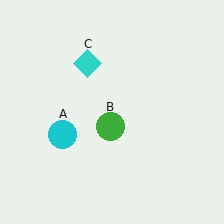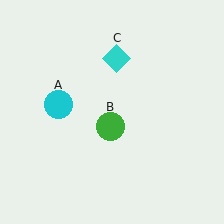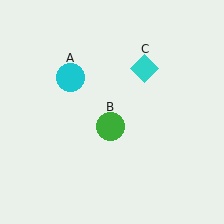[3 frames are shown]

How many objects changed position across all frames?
2 objects changed position: cyan circle (object A), cyan diamond (object C).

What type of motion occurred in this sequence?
The cyan circle (object A), cyan diamond (object C) rotated clockwise around the center of the scene.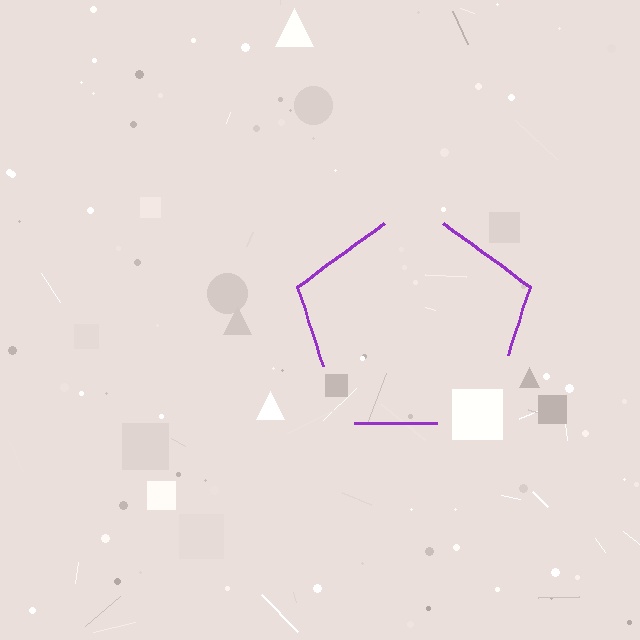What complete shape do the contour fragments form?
The contour fragments form a pentagon.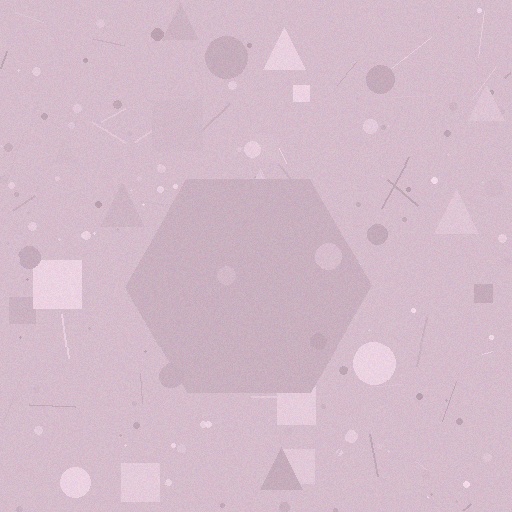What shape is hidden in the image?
A hexagon is hidden in the image.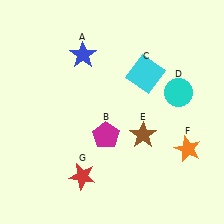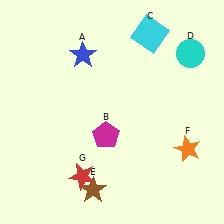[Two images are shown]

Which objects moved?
The objects that moved are: the cyan square (C), the cyan circle (D), the brown star (E).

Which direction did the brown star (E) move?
The brown star (E) moved down.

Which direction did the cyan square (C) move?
The cyan square (C) moved up.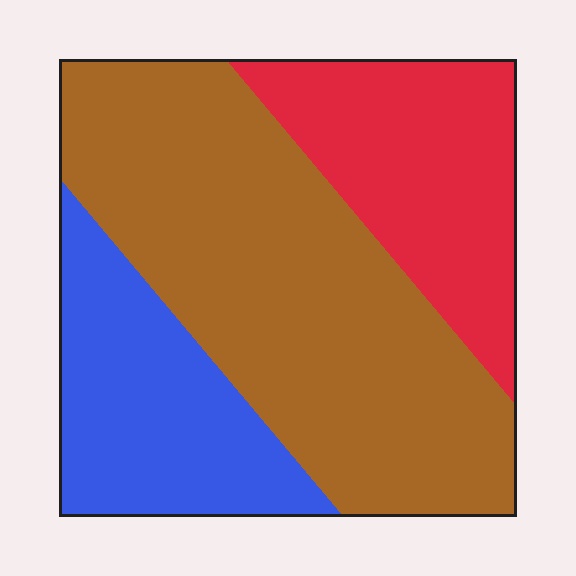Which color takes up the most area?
Brown, at roughly 55%.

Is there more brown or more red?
Brown.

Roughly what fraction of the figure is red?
Red covers 24% of the figure.